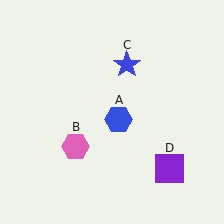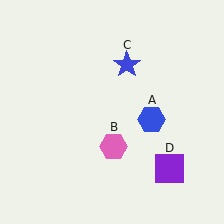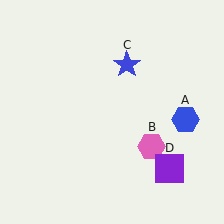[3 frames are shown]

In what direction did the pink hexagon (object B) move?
The pink hexagon (object B) moved right.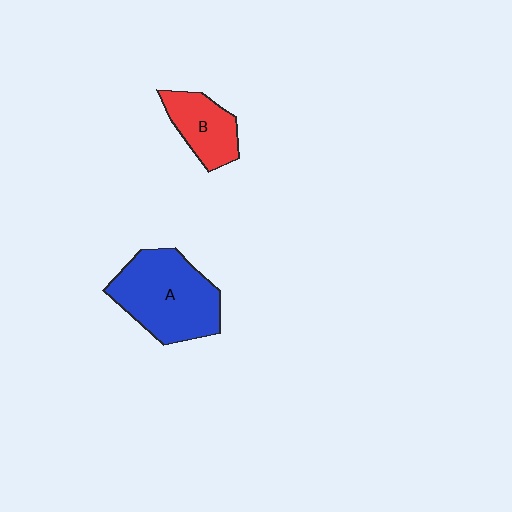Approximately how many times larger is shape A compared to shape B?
Approximately 1.9 times.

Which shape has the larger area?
Shape A (blue).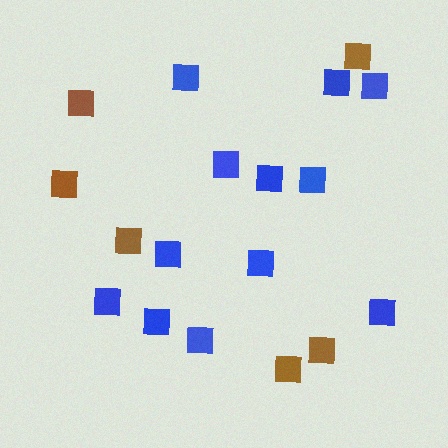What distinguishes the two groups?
There are 2 groups: one group of blue squares (12) and one group of brown squares (6).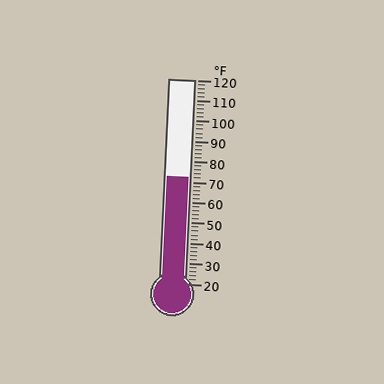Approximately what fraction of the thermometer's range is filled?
The thermometer is filled to approximately 50% of its range.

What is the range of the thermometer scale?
The thermometer scale ranges from 20°F to 120°F.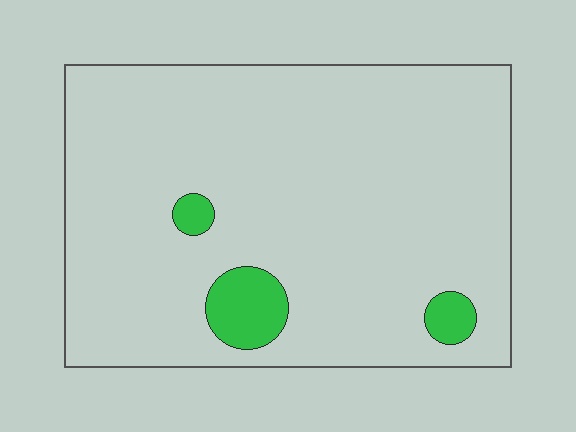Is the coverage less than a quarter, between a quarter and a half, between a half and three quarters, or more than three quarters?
Less than a quarter.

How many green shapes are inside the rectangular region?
3.